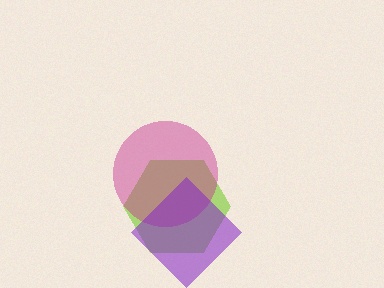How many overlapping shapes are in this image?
There are 3 overlapping shapes in the image.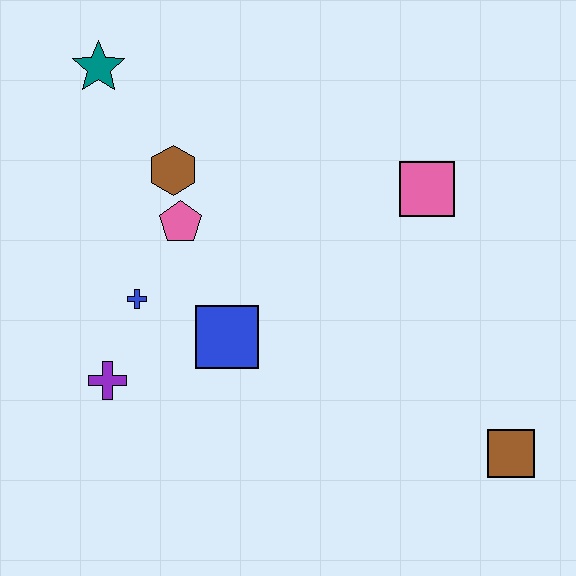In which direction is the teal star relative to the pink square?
The teal star is to the left of the pink square.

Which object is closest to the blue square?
The blue cross is closest to the blue square.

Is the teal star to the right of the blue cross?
No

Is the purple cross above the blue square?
No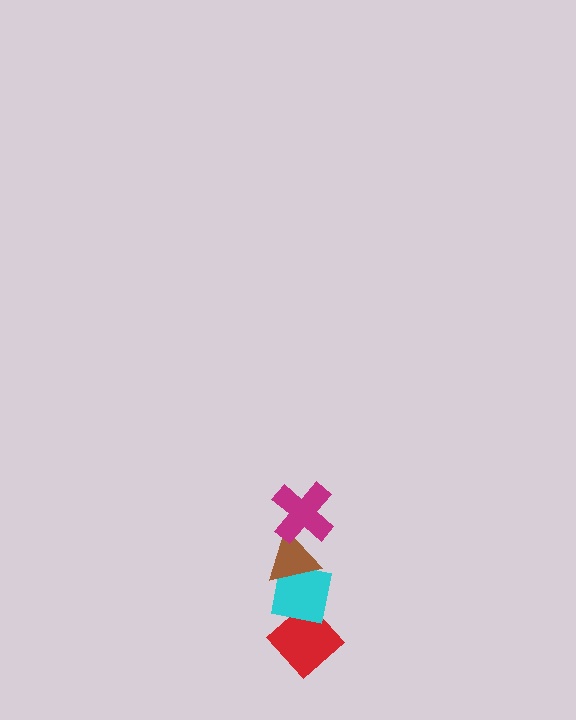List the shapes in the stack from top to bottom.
From top to bottom: the magenta cross, the brown triangle, the cyan square, the red diamond.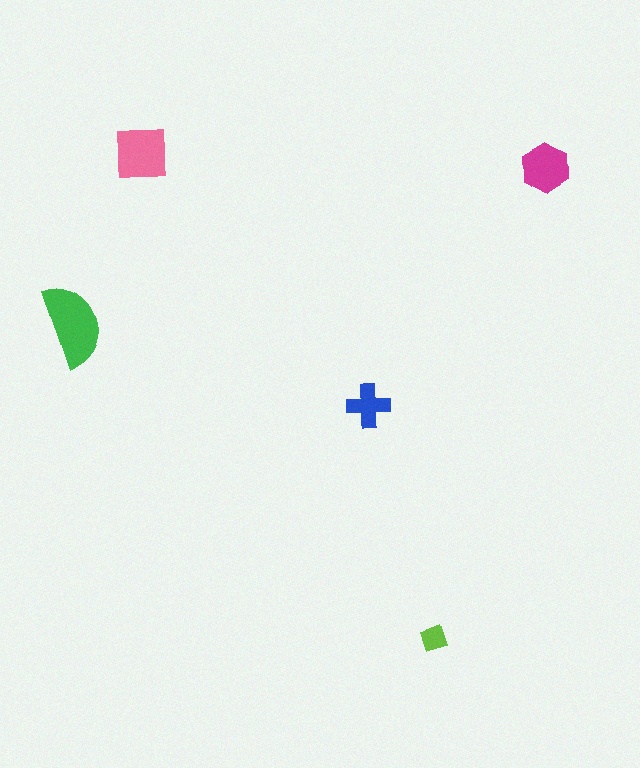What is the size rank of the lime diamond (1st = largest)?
5th.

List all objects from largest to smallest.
The green semicircle, the pink square, the magenta hexagon, the blue cross, the lime diamond.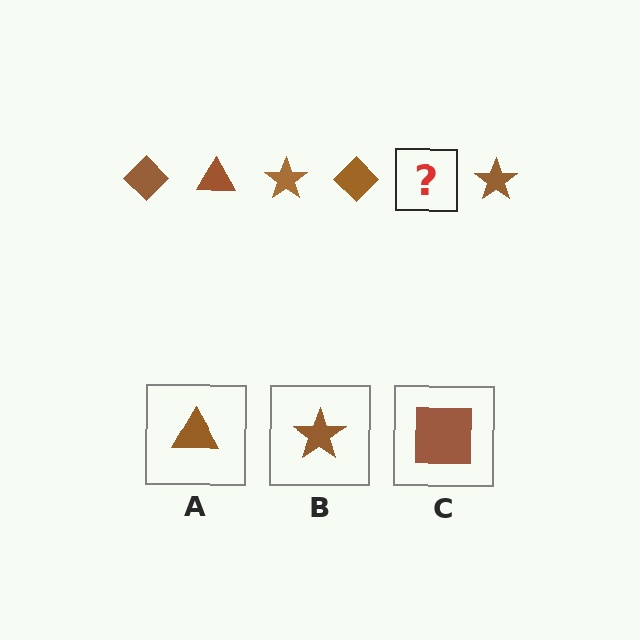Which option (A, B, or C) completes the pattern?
A.